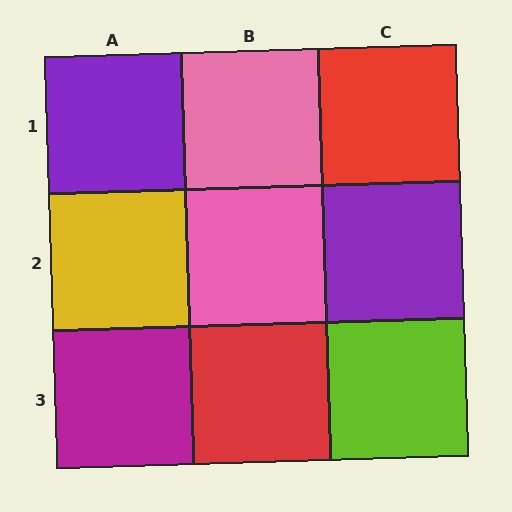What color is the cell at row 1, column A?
Purple.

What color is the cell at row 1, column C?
Red.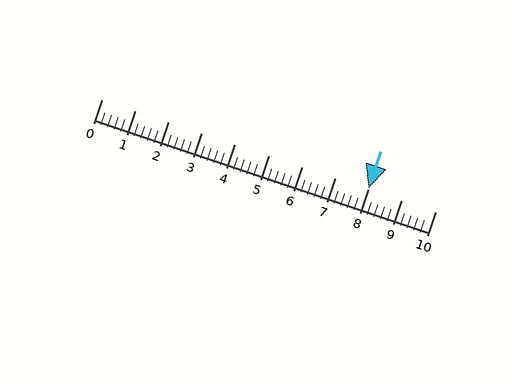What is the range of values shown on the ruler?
The ruler shows values from 0 to 10.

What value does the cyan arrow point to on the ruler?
The cyan arrow points to approximately 8.0.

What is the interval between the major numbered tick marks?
The major tick marks are spaced 1 units apart.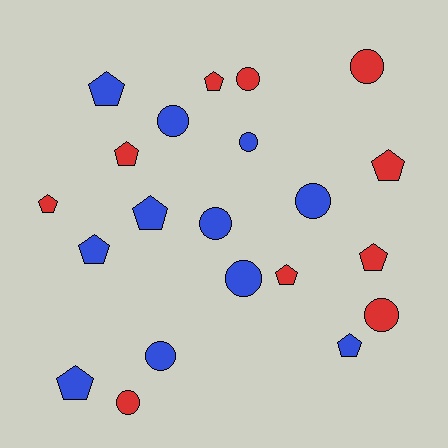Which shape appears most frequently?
Pentagon, with 11 objects.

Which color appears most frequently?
Blue, with 11 objects.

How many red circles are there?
There are 4 red circles.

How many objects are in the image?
There are 21 objects.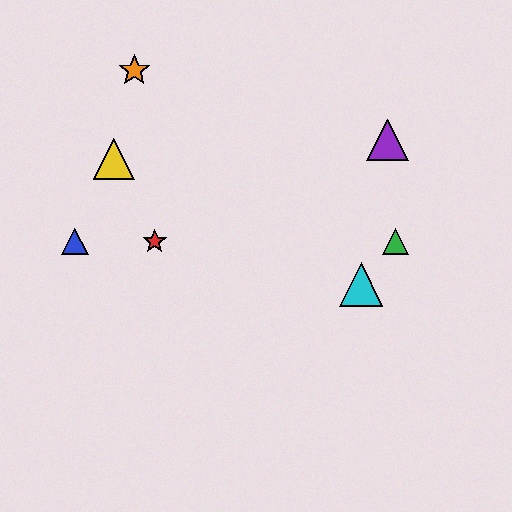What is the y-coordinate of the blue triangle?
The blue triangle is at y≈242.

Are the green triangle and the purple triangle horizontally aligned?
No, the green triangle is at y≈242 and the purple triangle is at y≈140.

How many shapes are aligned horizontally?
3 shapes (the red star, the blue triangle, the green triangle) are aligned horizontally.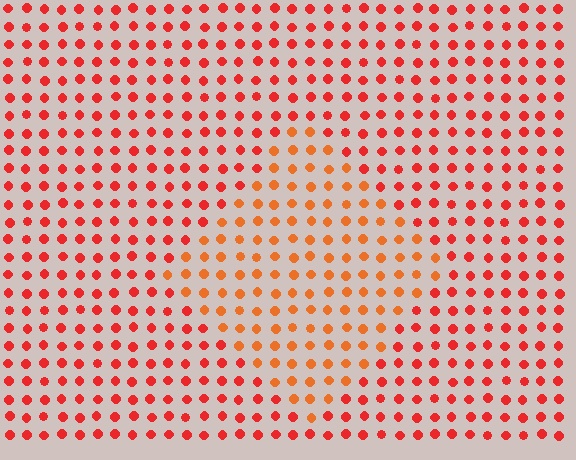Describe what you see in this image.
The image is filled with small red elements in a uniform arrangement. A diamond-shaped region is visible where the elements are tinted to a slightly different hue, forming a subtle color boundary.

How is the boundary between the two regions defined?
The boundary is defined purely by a slight shift in hue (about 24 degrees). Spacing, size, and orientation are identical on both sides.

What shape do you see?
I see a diamond.